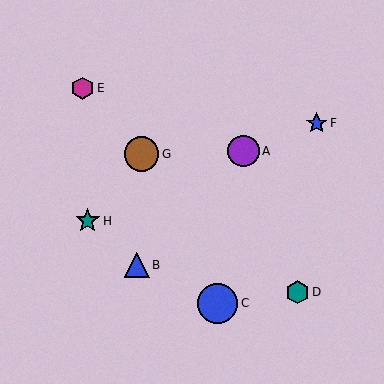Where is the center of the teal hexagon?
The center of the teal hexagon is at (297, 292).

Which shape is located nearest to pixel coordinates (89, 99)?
The magenta hexagon (labeled E) at (82, 88) is nearest to that location.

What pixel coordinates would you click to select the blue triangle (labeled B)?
Click at (137, 265) to select the blue triangle B.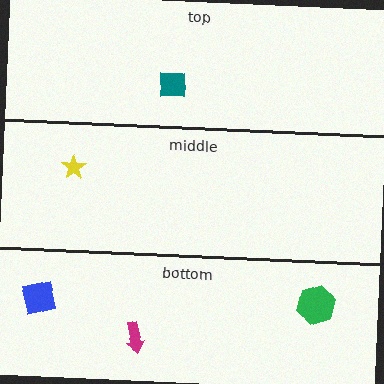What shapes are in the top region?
The teal square.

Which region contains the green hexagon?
The bottom region.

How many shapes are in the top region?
1.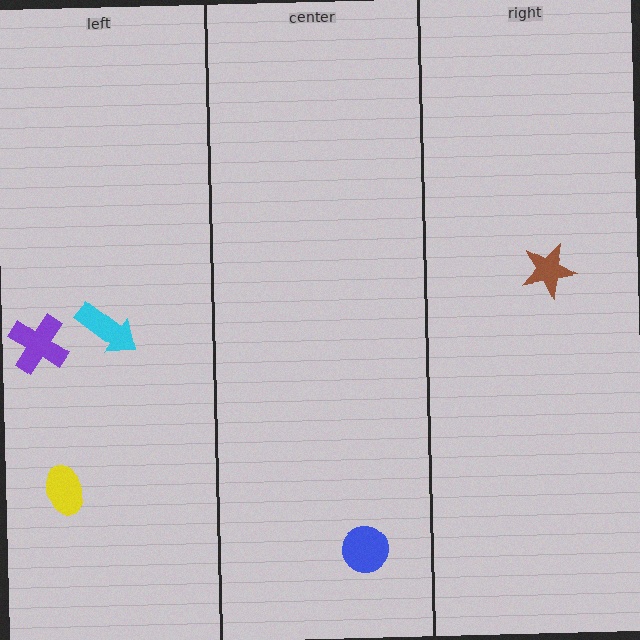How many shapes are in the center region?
1.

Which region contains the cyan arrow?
The left region.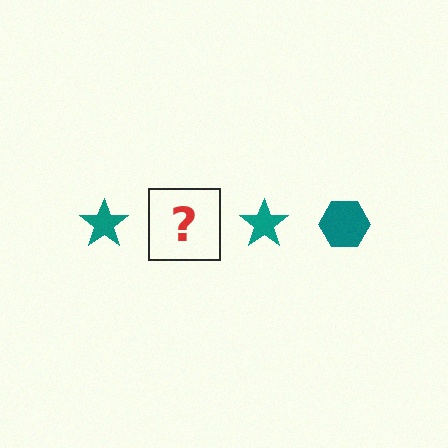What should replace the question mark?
The question mark should be replaced with a teal hexagon.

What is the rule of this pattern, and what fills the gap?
The rule is that the pattern cycles through star, hexagon shapes in teal. The gap should be filled with a teal hexagon.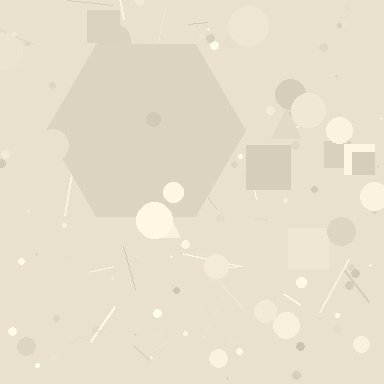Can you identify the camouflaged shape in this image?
The camouflaged shape is a hexagon.